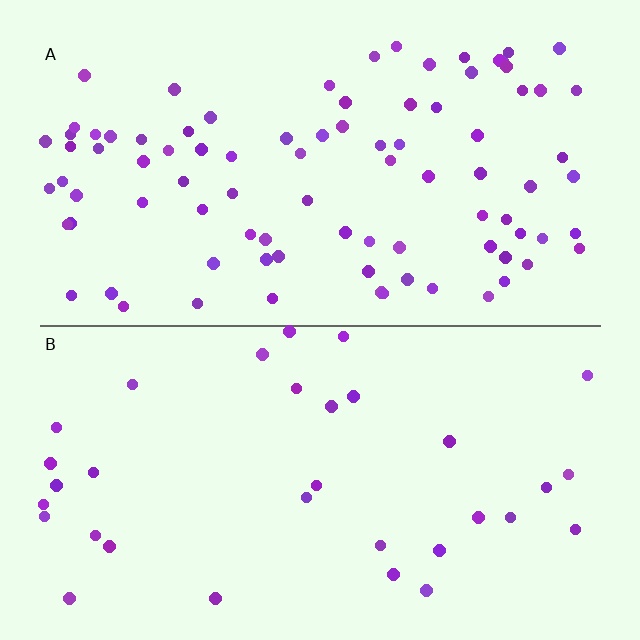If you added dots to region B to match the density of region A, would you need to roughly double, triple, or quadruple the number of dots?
Approximately triple.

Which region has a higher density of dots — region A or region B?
A (the top).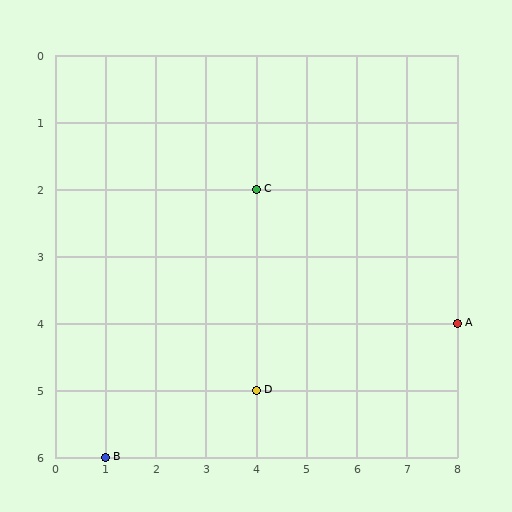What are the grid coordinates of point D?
Point D is at grid coordinates (4, 5).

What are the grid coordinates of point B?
Point B is at grid coordinates (1, 6).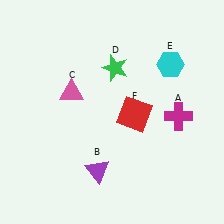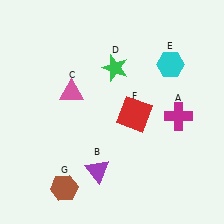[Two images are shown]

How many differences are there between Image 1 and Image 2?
There is 1 difference between the two images.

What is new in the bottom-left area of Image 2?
A brown hexagon (G) was added in the bottom-left area of Image 2.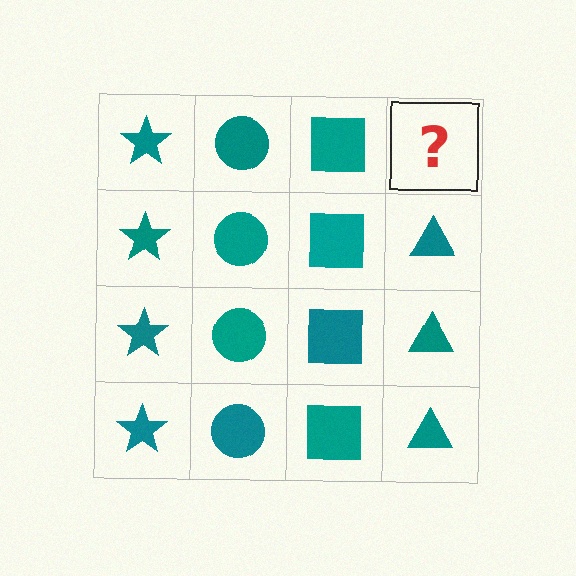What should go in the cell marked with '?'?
The missing cell should contain a teal triangle.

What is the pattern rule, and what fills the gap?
The rule is that each column has a consistent shape. The gap should be filled with a teal triangle.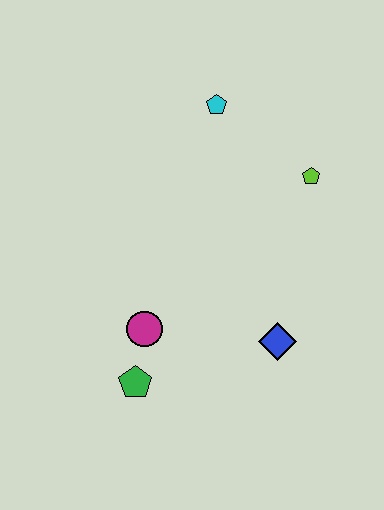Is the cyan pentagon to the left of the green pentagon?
No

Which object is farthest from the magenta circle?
The cyan pentagon is farthest from the magenta circle.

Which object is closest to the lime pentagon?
The cyan pentagon is closest to the lime pentagon.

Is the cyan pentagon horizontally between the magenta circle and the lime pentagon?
Yes